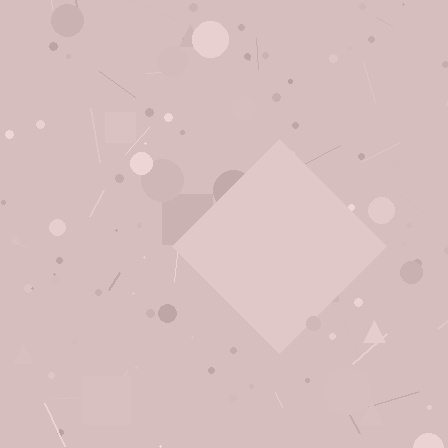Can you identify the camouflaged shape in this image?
The camouflaged shape is a diamond.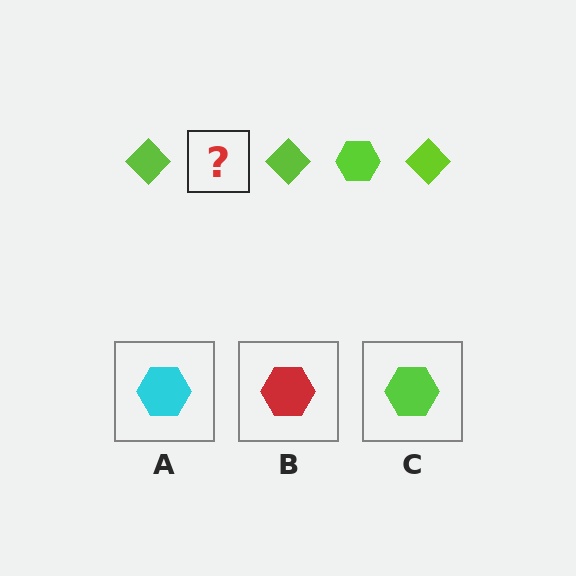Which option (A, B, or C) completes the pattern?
C.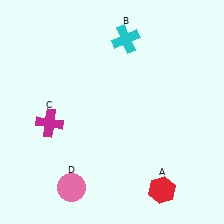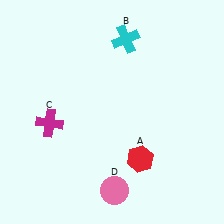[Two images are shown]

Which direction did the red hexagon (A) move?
The red hexagon (A) moved up.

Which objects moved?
The objects that moved are: the red hexagon (A), the pink circle (D).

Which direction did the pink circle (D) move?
The pink circle (D) moved right.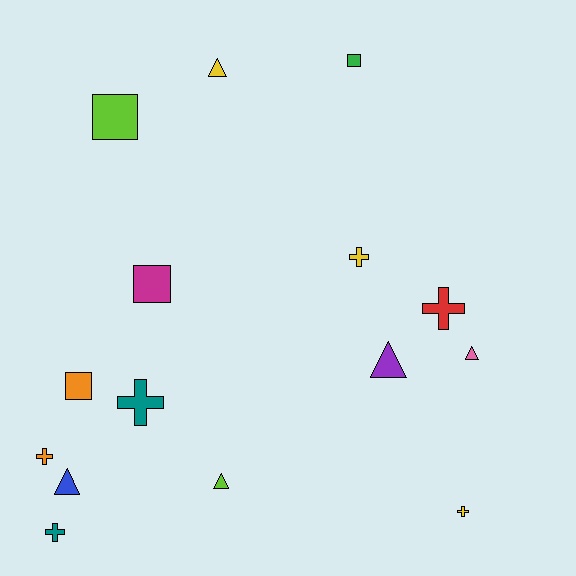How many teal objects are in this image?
There are 2 teal objects.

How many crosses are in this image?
There are 6 crosses.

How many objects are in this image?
There are 15 objects.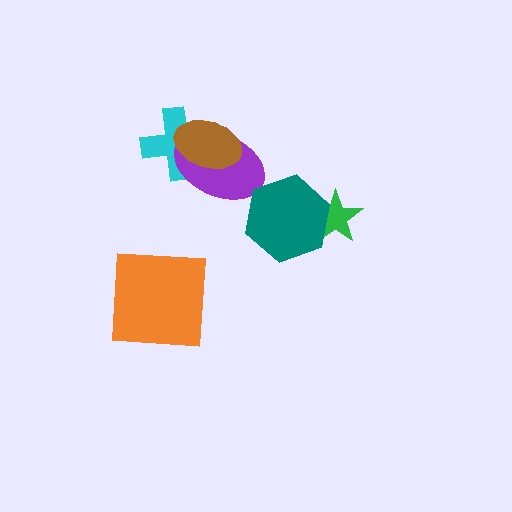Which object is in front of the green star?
The teal hexagon is in front of the green star.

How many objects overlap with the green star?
1 object overlaps with the green star.